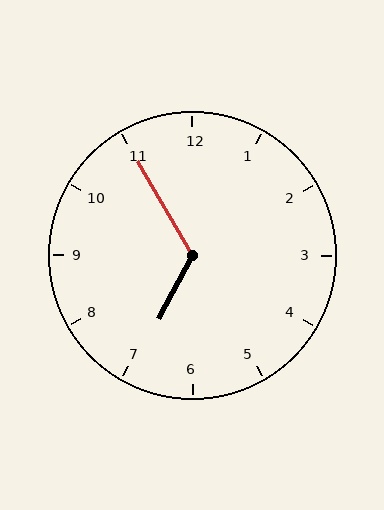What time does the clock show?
6:55.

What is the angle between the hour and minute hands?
Approximately 122 degrees.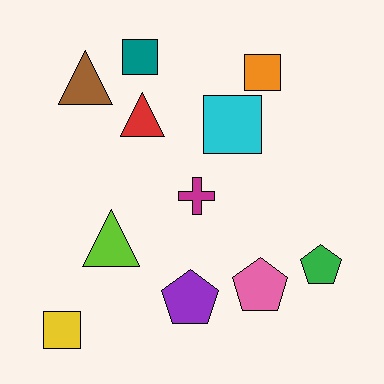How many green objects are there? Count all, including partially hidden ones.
There is 1 green object.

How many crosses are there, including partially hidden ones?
There is 1 cross.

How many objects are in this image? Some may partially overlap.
There are 11 objects.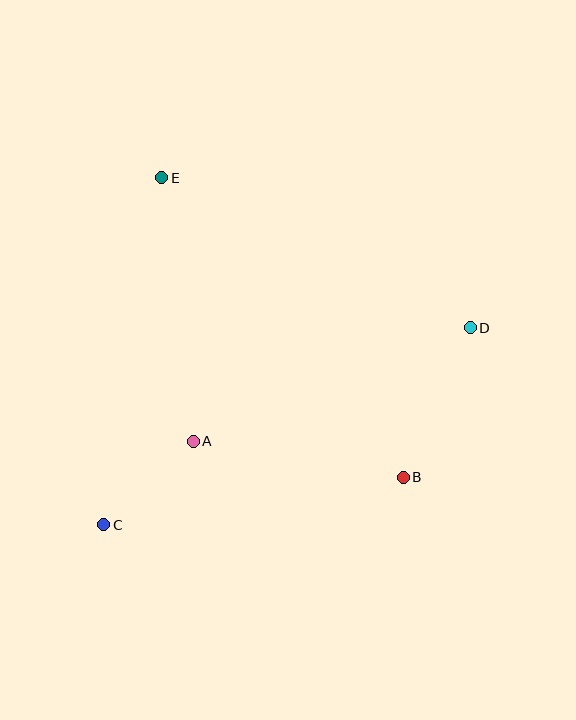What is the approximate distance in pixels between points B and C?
The distance between B and C is approximately 303 pixels.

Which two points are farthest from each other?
Points C and D are farthest from each other.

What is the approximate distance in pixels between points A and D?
The distance between A and D is approximately 300 pixels.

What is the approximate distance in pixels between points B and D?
The distance between B and D is approximately 164 pixels.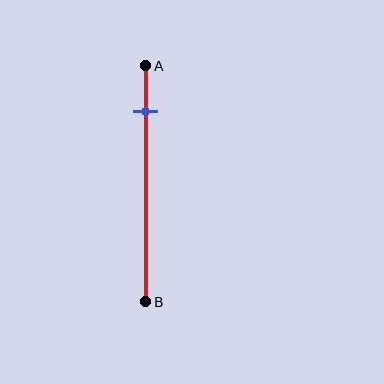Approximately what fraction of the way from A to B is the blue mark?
The blue mark is approximately 20% of the way from A to B.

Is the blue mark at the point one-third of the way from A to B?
No, the mark is at about 20% from A, not at the 33% one-third point.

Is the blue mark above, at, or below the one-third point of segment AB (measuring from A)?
The blue mark is above the one-third point of segment AB.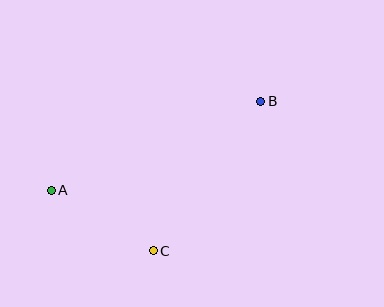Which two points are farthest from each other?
Points A and B are farthest from each other.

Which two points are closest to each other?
Points A and C are closest to each other.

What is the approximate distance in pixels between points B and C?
The distance between B and C is approximately 184 pixels.